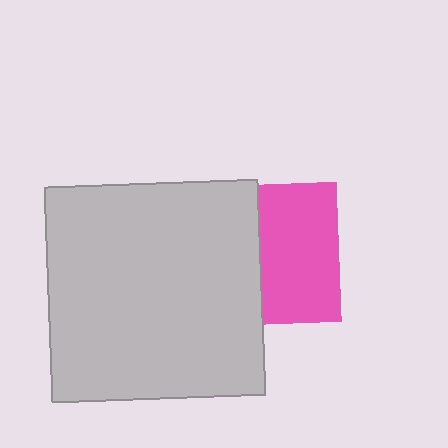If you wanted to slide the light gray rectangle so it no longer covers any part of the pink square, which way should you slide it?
Slide it left — that is the most direct way to separate the two shapes.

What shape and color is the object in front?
The object in front is a light gray rectangle.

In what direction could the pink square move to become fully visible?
The pink square could move right. That would shift it out from behind the light gray rectangle entirely.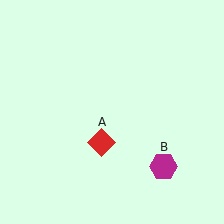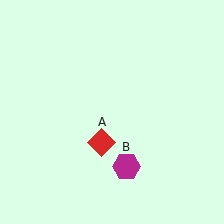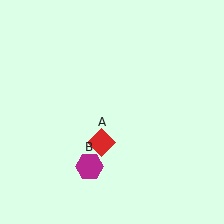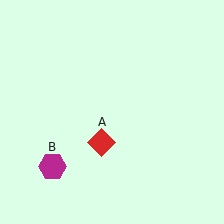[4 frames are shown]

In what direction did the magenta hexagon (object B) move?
The magenta hexagon (object B) moved left.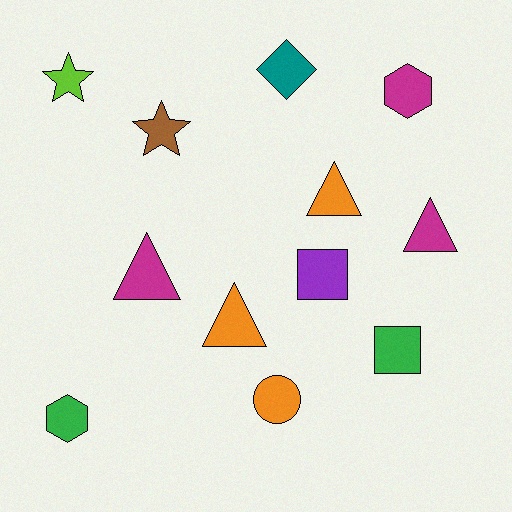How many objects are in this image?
There are 12 objects.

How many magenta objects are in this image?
There are 3 magenta objects.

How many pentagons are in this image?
There are no pentagons.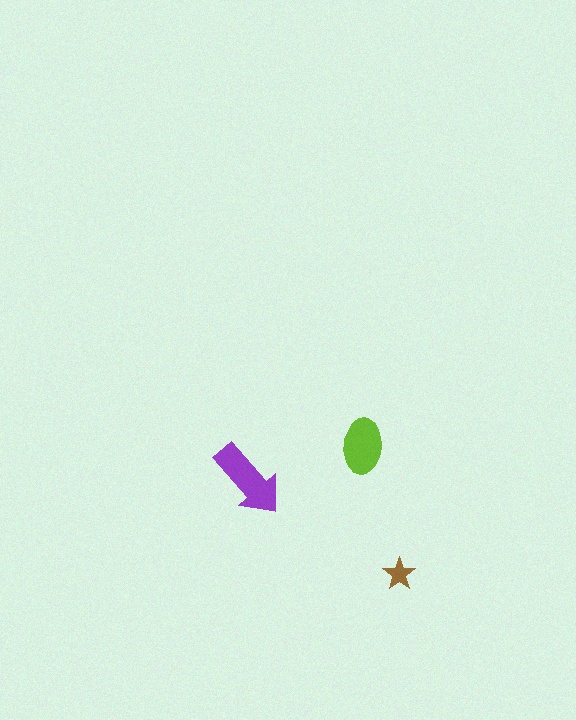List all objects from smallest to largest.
The brown star, the lime ellipse, the purple arrow.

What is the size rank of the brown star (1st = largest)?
3rd.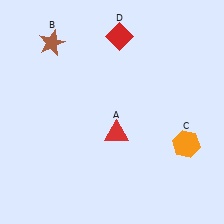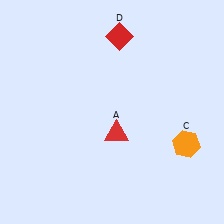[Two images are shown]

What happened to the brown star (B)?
The brown star (B) was removed in Image 2. It was in the top-left area of Image 1.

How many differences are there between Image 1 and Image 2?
There is 1 difference between the two images.